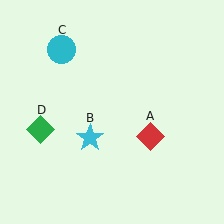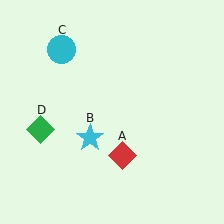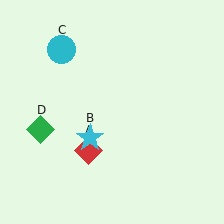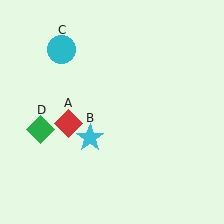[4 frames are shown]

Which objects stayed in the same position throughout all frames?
Cyan star (object B) and cyan circle (object C) and green diamond (object D) remained stationary.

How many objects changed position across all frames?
1 object changed position: red diamond (object A).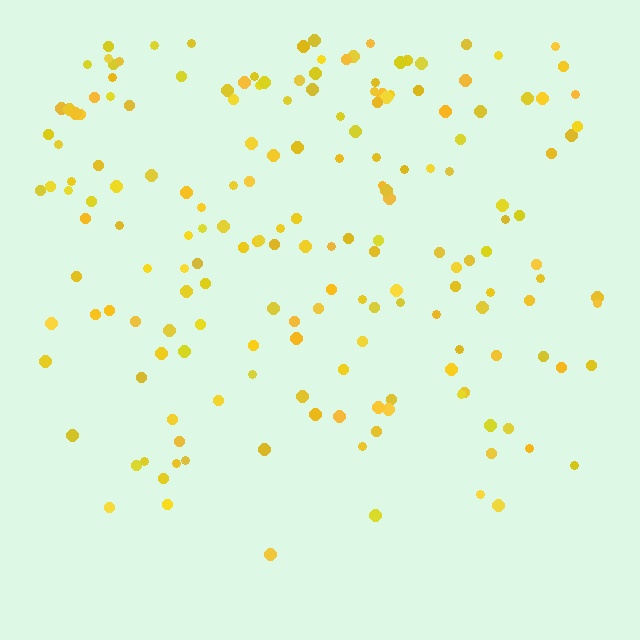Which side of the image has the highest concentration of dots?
The top.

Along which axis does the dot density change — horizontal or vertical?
Vertical.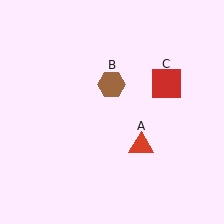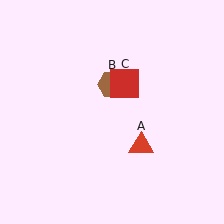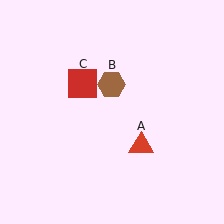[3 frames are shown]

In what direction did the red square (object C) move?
The red square (object C) moved left.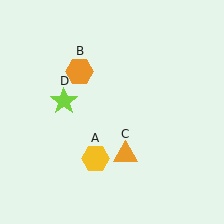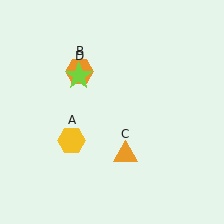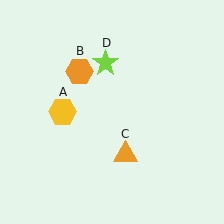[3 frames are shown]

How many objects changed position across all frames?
2 objects changed position: yellow hexagon (object A), lime star (object D).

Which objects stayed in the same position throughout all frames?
Orange hexagon (object B) and orange triangle (object C) remained stationary.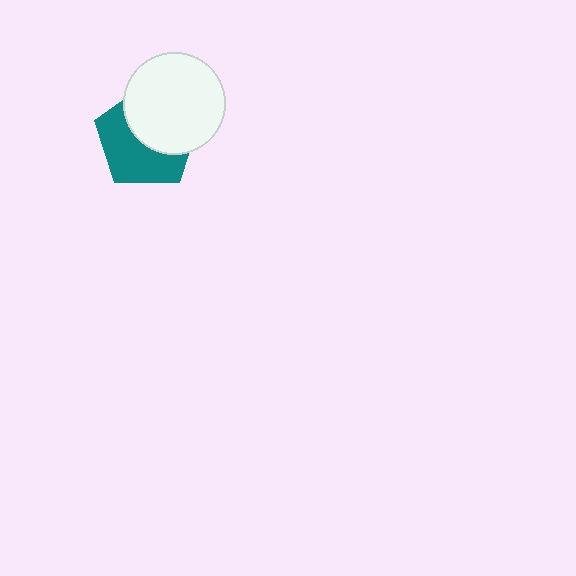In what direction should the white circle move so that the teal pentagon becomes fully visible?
The white circle should move toward the upper-right. That is the shortest direction to clear the overlap and leave the teal pentagon fully visible.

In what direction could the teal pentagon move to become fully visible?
The teal pentagon could move toward the lower-left. That would shift it out from behind the white circle entirely.